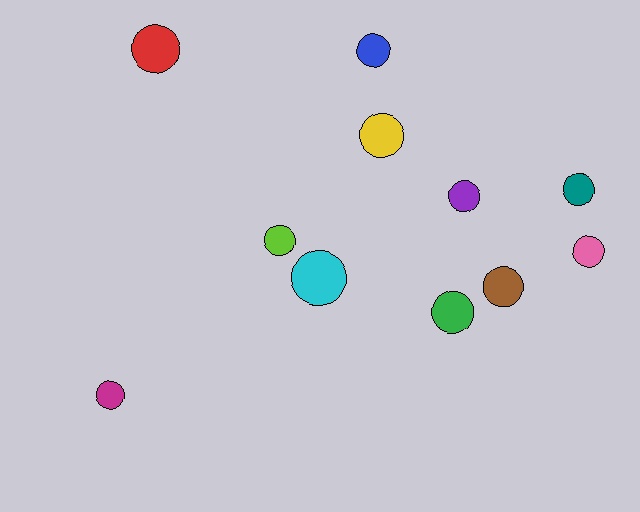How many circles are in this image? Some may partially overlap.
There are 11 circles.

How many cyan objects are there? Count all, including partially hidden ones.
There is 1 cyan object.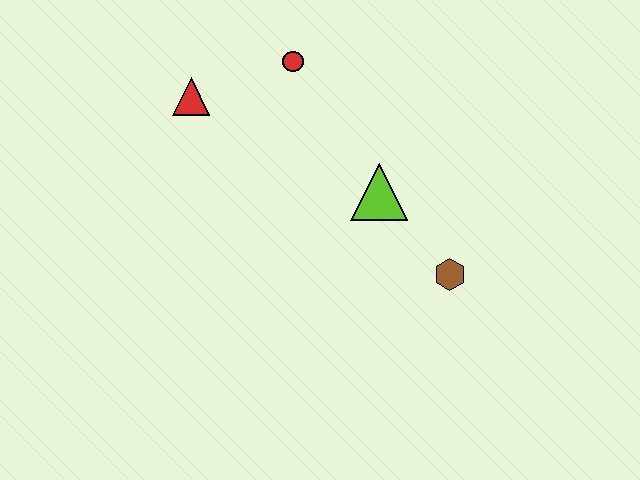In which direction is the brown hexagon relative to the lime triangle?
The brown hexagon is below the lime triangle.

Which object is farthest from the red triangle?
The brown hexagon is farthest from the red triangle.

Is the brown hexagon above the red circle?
No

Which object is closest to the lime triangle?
The brown hexagon is closest to the lime triangle.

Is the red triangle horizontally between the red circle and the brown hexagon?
No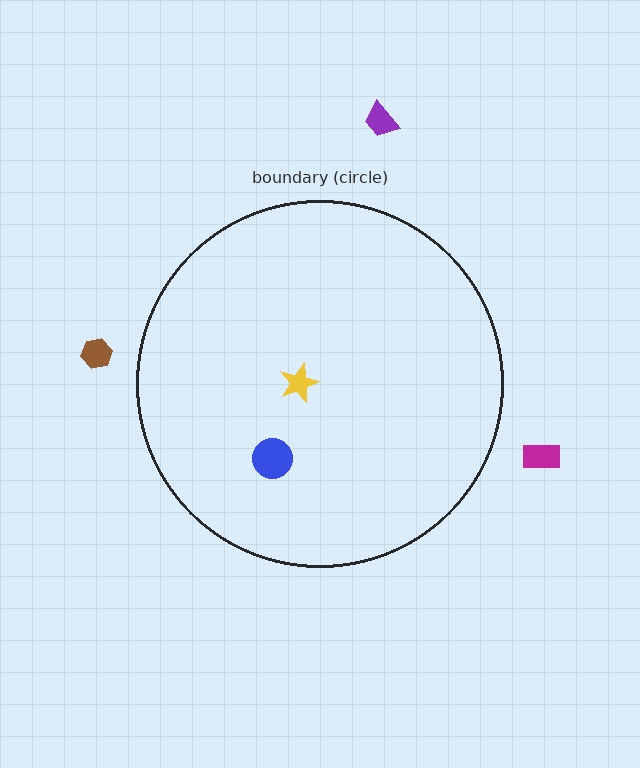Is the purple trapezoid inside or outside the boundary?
Outside.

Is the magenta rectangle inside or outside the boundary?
Outside.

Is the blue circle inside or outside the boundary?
Inside.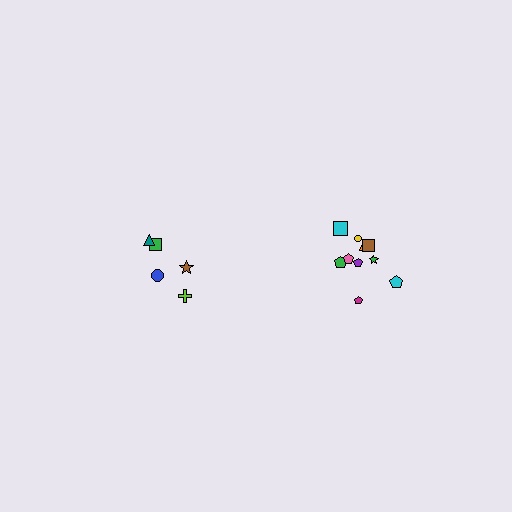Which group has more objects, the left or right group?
The right group.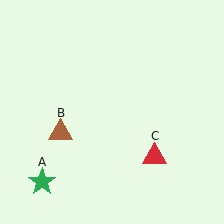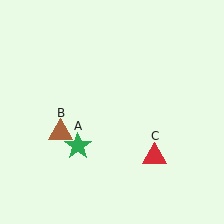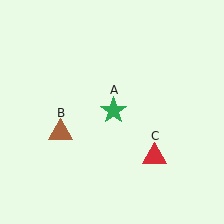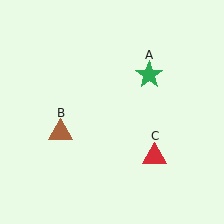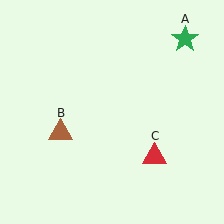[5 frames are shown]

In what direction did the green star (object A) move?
The green star (object A) moved up and to the right.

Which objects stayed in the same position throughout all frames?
Brown triangle (object B) and red triangle (object C) remained stationary.